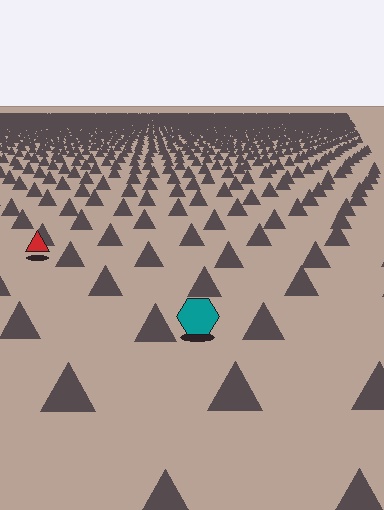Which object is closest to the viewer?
The teal hexagon is closest. The texture marks near it are larger and more spread out.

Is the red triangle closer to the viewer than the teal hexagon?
No. The teal hexagon is closer — you can tell from the texture gradient: the ground texture is coarser near it.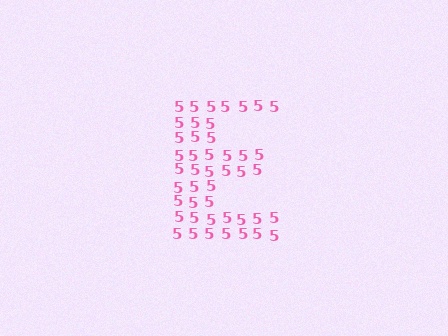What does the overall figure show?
The overall figure shows the letter E.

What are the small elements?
The small elements are digit 5's.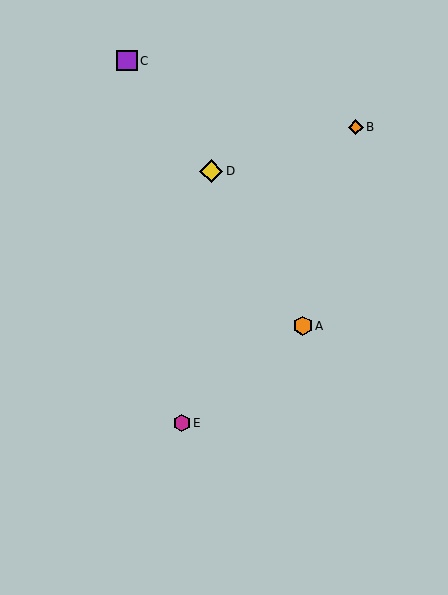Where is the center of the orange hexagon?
The center of the orange hexagon is at (303, 326).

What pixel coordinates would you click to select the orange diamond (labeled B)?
Click at (356, 127) to select the orange diamond B.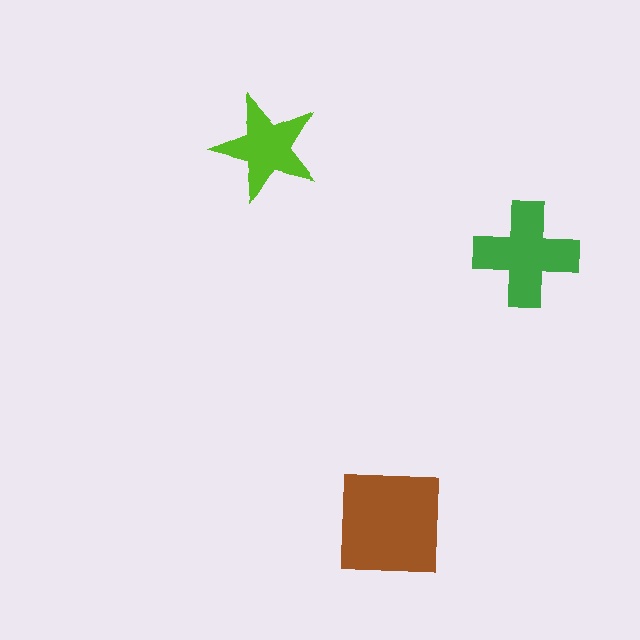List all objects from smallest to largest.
The lime star, the green cross, the brown square.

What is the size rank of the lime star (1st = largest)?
3rd.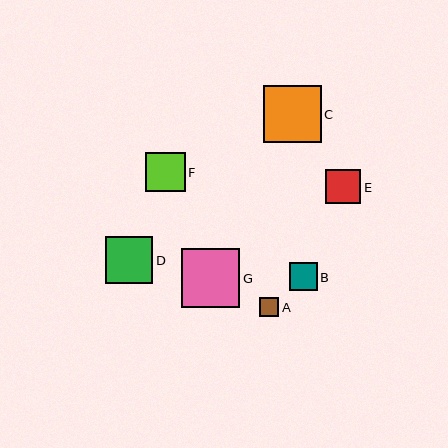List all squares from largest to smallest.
From largest to smallest: G, C, D, F, E, B, A.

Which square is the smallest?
Square A is the smallest with a size of approximately 19 pixels.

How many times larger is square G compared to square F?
Square G is approximately 1.5 times the size of square F.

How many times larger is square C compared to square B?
Square C is approximately 2.0 times the size of square B.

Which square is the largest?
Square G is the largest with a size of approximately 58 pixels.